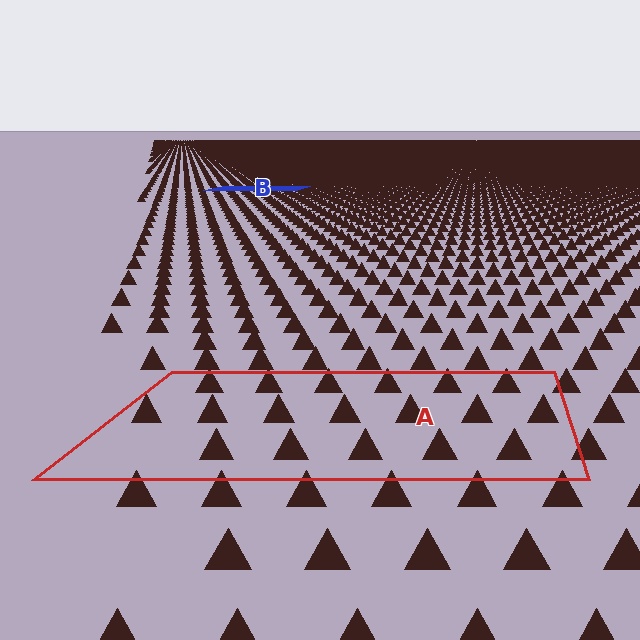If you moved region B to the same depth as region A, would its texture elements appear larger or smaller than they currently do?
They would appear larger. At a closer depth, the same texture elements are projected at a bigger on-screen size.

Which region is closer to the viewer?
Region A is closer. The texture elements there are larger and more spread out.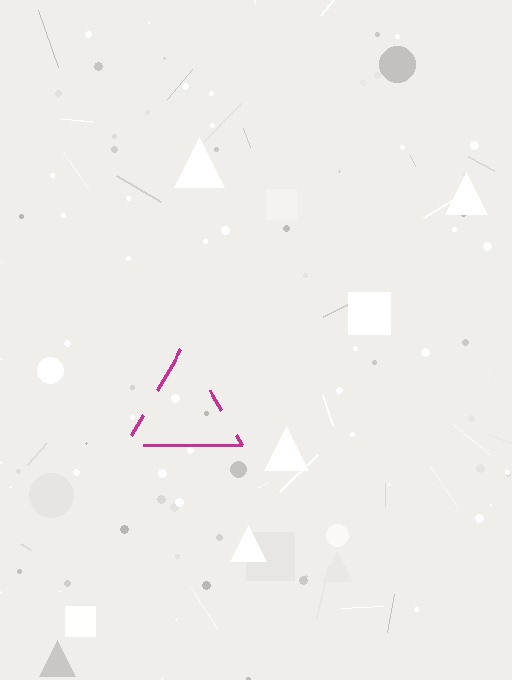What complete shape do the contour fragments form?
The contour fragments form a triangle.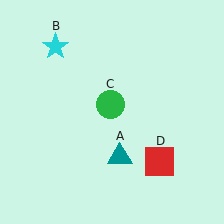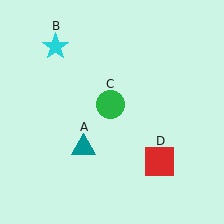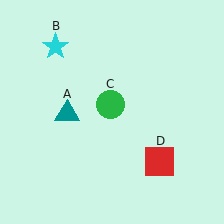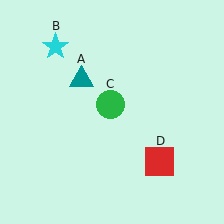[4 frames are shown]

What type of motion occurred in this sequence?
The teal triangle (object A) rotated clockwise around the center of the scene.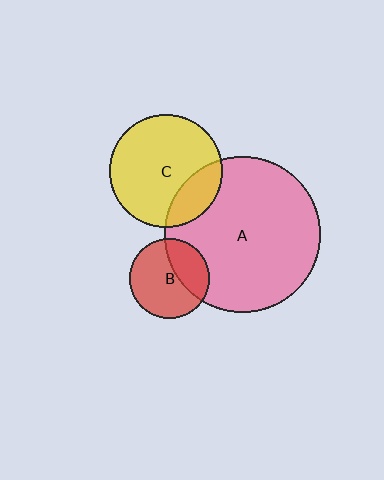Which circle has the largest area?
Circle A (pink).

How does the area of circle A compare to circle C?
Approximately 1.9 times.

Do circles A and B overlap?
Yes.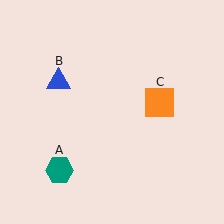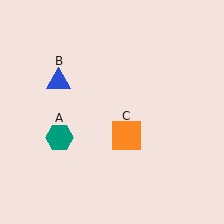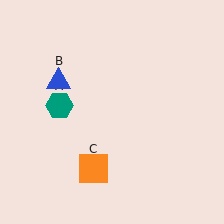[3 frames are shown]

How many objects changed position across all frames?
2 objects changed position: teal hexagon (object A), orange square (object C).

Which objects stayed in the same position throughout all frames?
Blue triangle (object B) remained stationary.